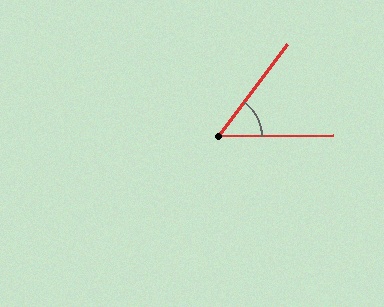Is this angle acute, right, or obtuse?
It is acute.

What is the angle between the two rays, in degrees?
Approximately 53 degrees.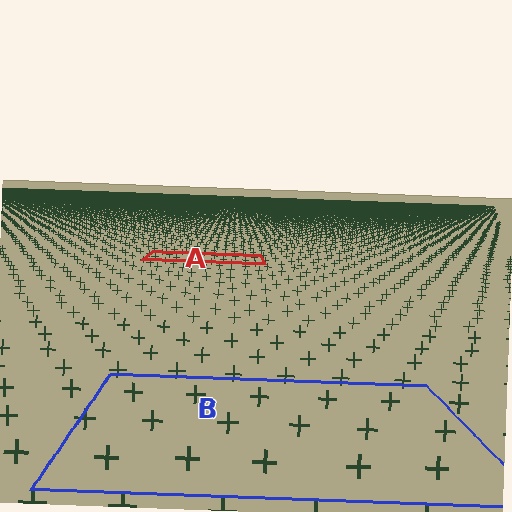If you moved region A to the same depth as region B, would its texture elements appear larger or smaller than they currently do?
They would appear larger. At a closer depth, the same texture elements are projected at a bigger on-screen size.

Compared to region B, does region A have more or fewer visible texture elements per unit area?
Region A has more texture elements per unit area — they are packed more densely because it is farther away.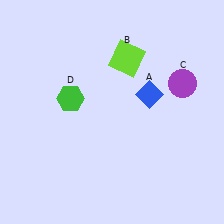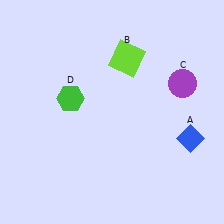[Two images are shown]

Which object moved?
The blue diamond (A) moved down.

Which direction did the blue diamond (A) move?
The blue diamond (A) moved down.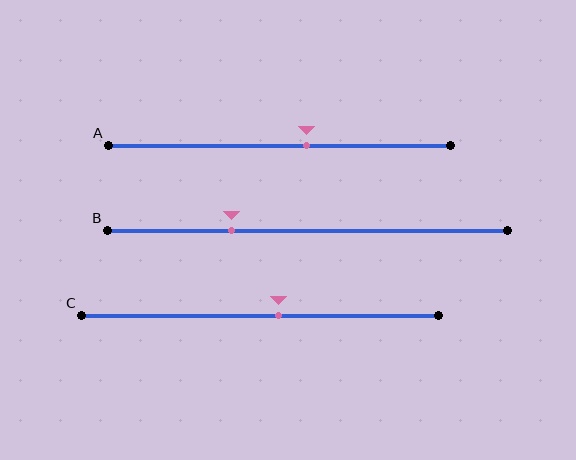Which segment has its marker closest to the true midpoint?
Segment C has its marker closest to the true midpoint.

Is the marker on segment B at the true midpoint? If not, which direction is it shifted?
No, the marker on segment B is shifted to the left by about 19% of the segment length.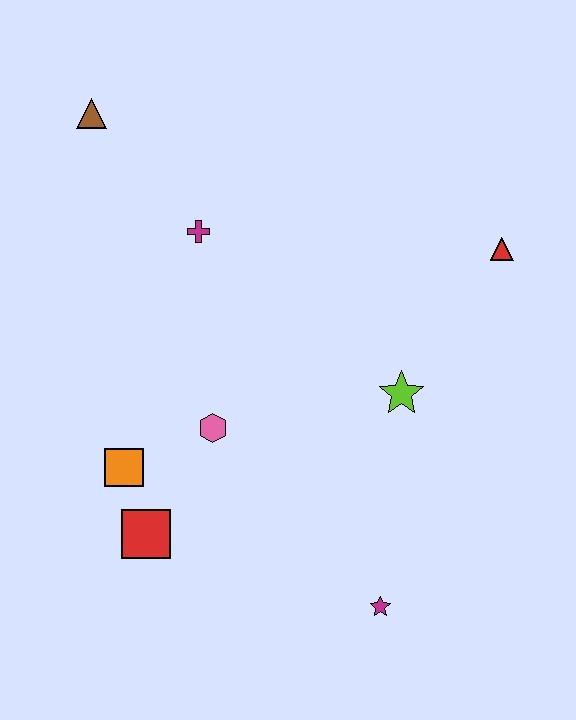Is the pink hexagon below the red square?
No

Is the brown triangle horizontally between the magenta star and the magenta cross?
No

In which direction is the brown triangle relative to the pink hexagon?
The brown triangle is above the pink hexagon.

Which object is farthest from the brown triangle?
The magenta star is farthest from the brown triangle.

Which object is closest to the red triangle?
The lime star is closest to the red triangle.